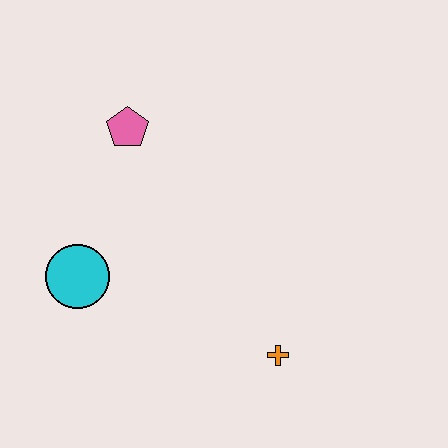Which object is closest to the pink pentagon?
The cyan circle is closest to the pink pentagon.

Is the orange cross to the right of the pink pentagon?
Yes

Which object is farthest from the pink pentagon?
The orange cross is farthest from the pink pentagon.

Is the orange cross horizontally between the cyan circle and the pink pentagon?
No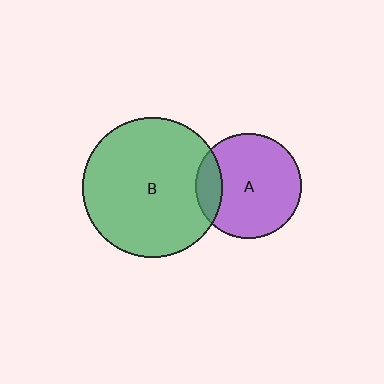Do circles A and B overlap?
Yes.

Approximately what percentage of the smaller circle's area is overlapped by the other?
Approximately 15%.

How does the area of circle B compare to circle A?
Approximately 1.8 times.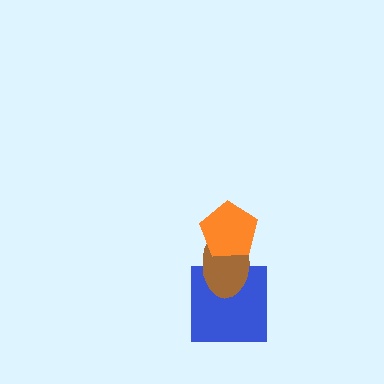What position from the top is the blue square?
The blue square is 3rd from the top.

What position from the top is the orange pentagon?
The orange pentagon is 1st from the top.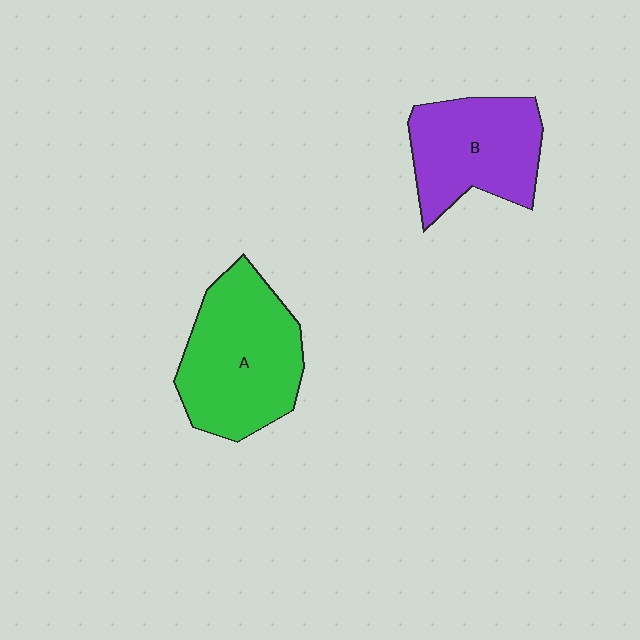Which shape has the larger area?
Shape A (green).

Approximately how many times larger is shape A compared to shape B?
Approximately 1.2 times.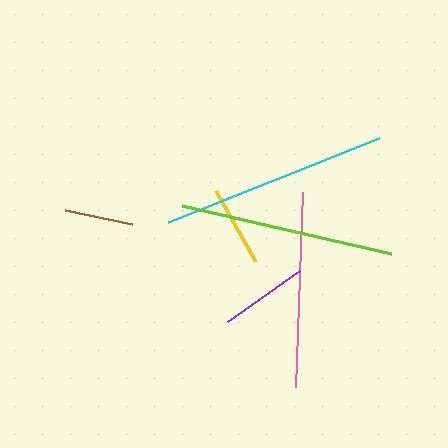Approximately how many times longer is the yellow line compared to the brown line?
The yellow line is approximately 1.2 times the length of the brown line.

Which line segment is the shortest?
The brown line is the shortest at approximately 68 pixels.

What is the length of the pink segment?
The pink segment is approximately 195 pixels long.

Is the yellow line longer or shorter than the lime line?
The lime line is longer than the yellow line.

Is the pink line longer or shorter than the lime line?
The lime line is longer than the pink line.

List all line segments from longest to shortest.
From longest to shortest: cyan, lime, pink, purple, yellow, brown.